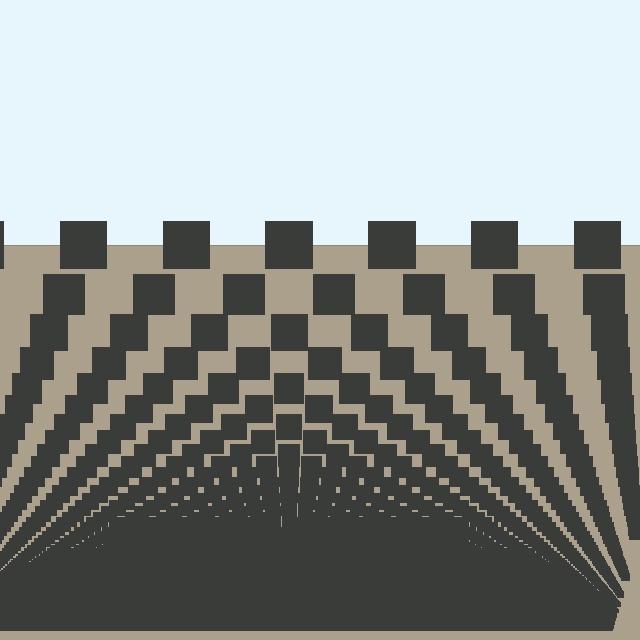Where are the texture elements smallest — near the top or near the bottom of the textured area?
Near the bottom.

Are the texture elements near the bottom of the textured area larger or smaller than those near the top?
Smaller. The gradient is inverted — elements near the bottom are smaller and denser.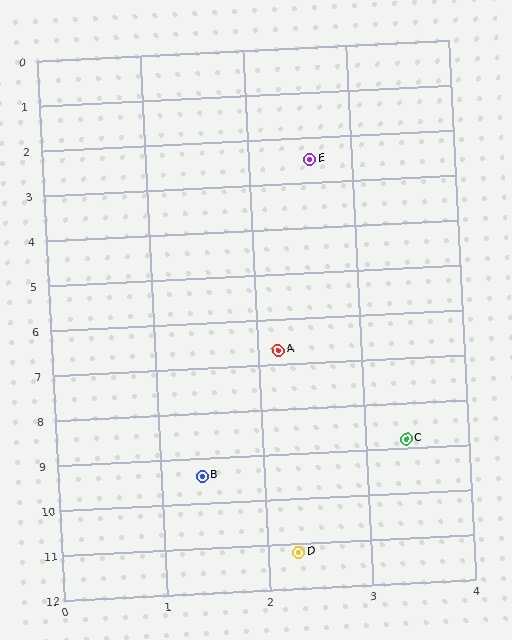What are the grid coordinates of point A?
Point A is at approximately (2.2, 6.7).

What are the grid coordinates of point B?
Point B is at approximately (1.4, 9.4).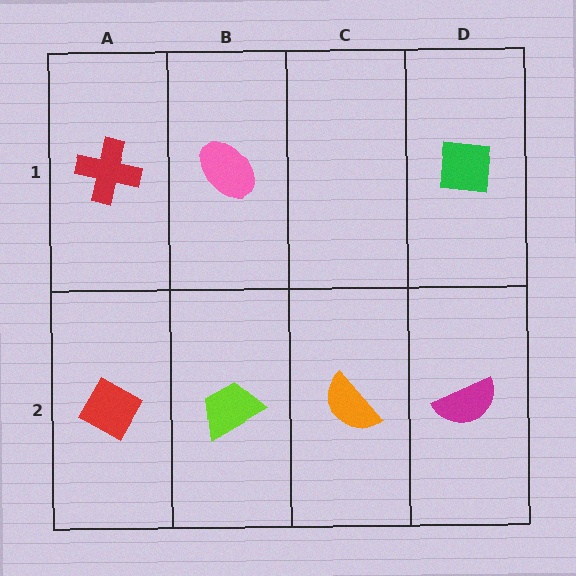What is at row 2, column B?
A lime trapezoid.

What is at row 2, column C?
An orange semicircle.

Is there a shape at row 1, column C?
No, that cell is empty.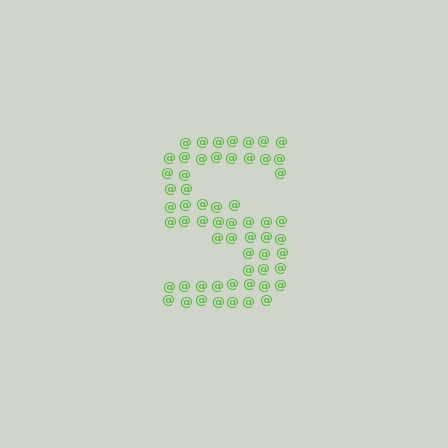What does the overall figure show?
The overall figure shows the letter S.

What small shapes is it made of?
It is made of small at signs.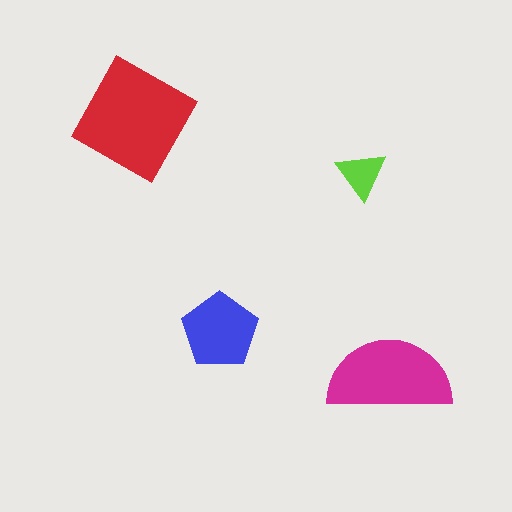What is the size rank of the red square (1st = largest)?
1st.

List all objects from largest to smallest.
The red square, the magenta semicircle, the blue pentagon, the lime triangle.